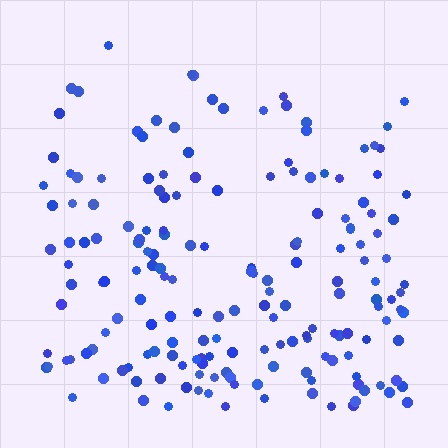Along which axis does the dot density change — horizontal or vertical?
Vertical.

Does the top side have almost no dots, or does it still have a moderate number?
Still a moderate number, just noticeably fewer than the bottom.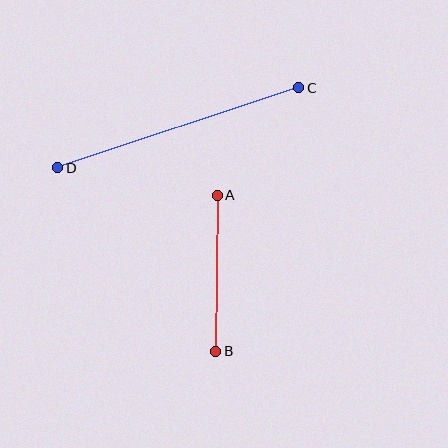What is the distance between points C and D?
The distance is approximately 254 pixels.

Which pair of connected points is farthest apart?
Points C and D are farthest apart.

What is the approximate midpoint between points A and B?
The midpoint is at approximately (217, 273) pixels.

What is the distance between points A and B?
The distance is approximately 156 pixels.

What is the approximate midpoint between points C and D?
The midpoint is at approximately (178, 128) pixels.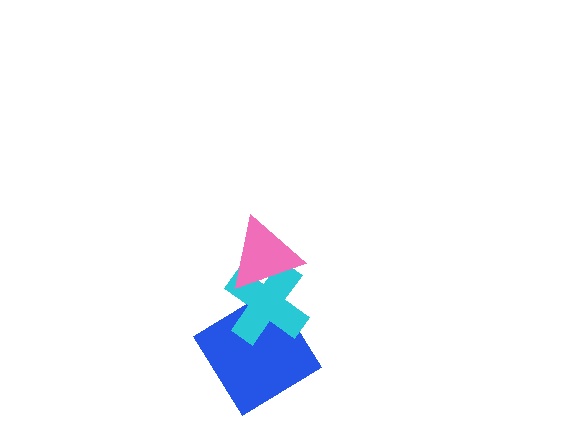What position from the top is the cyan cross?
The cyan cross is 2nd from the top.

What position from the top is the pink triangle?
The pink triangle is 1st from the top.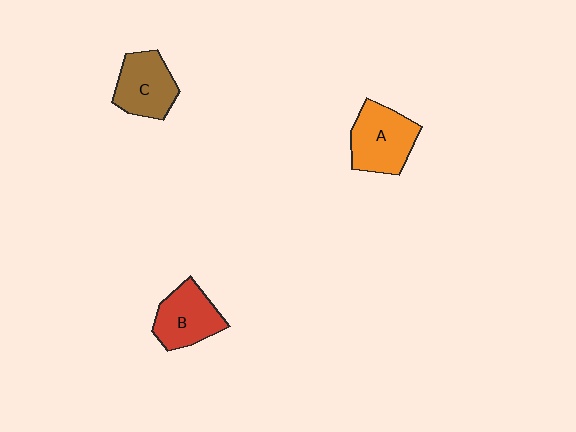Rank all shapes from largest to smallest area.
From largest to smallest: A (orange), C (brown), B (red).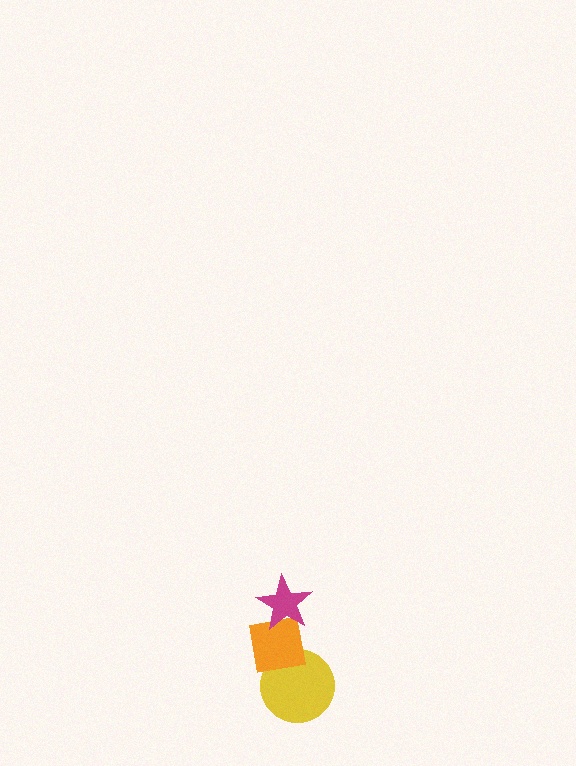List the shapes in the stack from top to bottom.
From top to bottom: the magenta star, the orange square, the yellow circle.